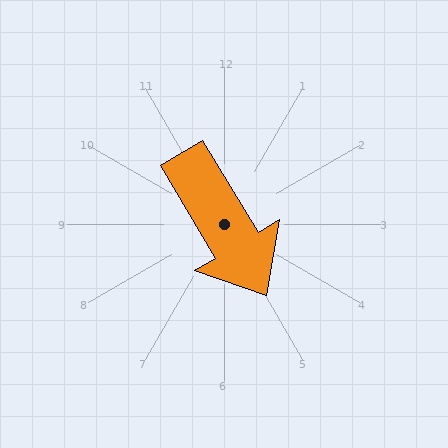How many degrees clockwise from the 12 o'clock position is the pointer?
Approximately 149 degrees.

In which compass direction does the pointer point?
Southeast.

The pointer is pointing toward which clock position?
Roughly 5 o'clock.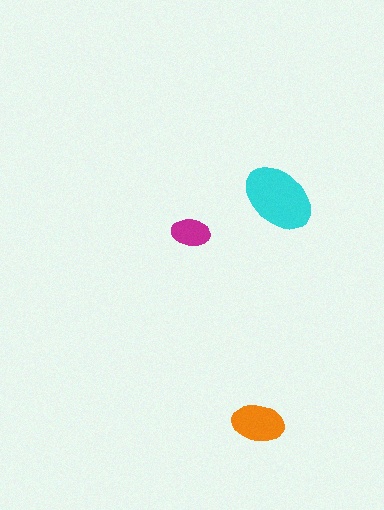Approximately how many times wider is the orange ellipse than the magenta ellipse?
About 1.5 times wider.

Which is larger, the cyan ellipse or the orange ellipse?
The cyan one.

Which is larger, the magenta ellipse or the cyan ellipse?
The cyan one.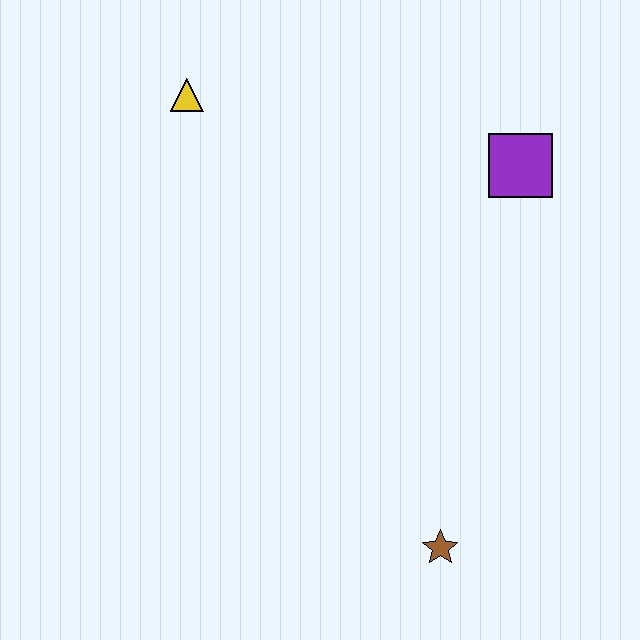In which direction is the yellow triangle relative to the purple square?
The yellow triangle is to the left of the purple square.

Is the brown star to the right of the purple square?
No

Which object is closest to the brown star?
The purple square is closest to the brown star.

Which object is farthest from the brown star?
The yellow triangle is farthest from the brown star.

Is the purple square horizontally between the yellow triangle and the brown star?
No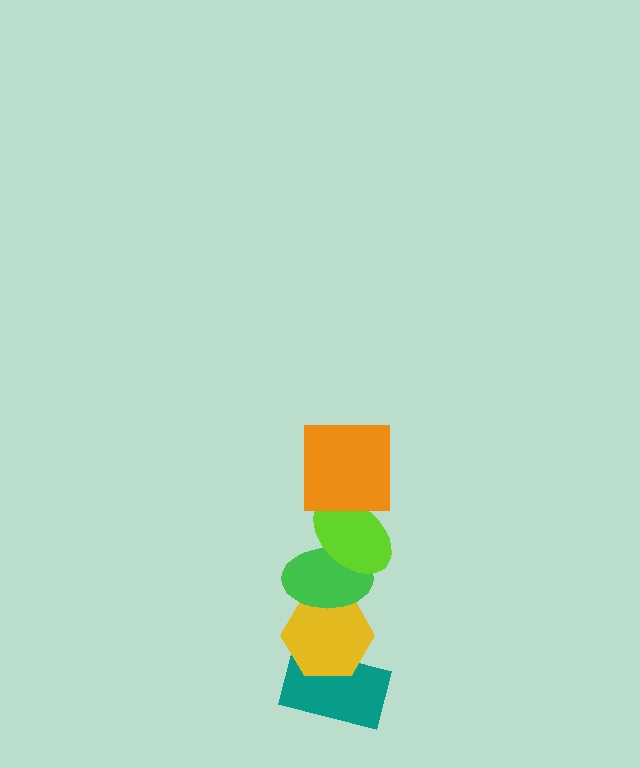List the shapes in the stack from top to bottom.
From top to bottom: the orange square, the lime ellipse, the green ellipse, the yellow hexagon, the teal rectangle.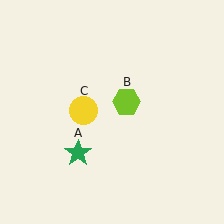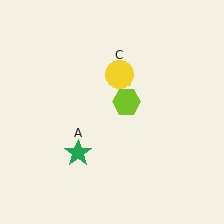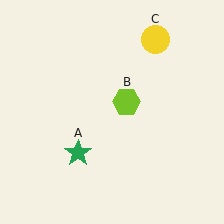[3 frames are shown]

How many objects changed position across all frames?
1 object changed position: yellow circle (object C).